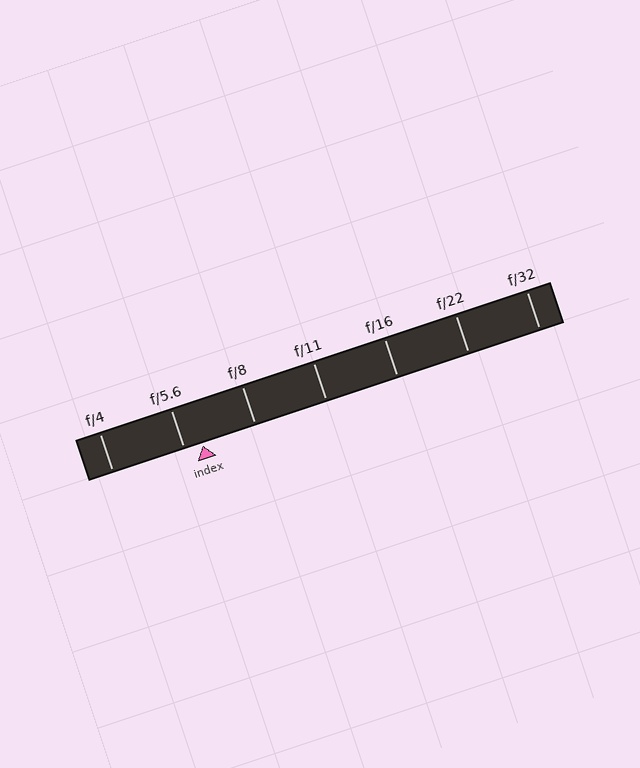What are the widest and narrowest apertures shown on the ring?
The widest aperture shown is f/4 and the narrowest is f/32.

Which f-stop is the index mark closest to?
The index mark is closest to f/5.6.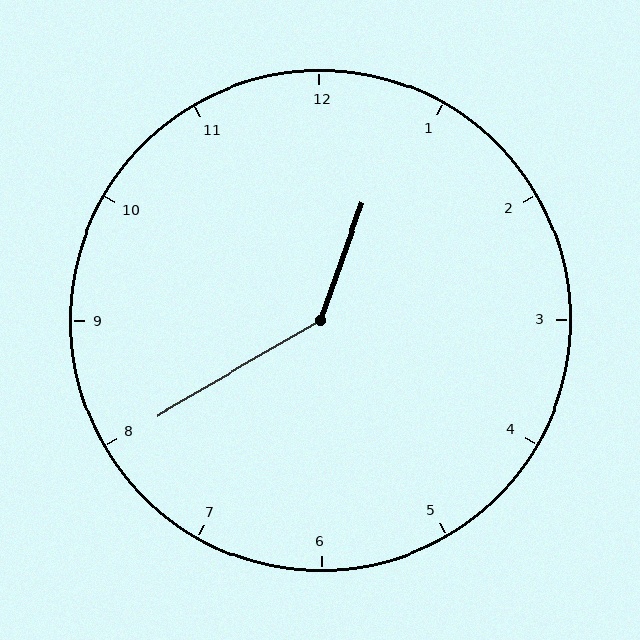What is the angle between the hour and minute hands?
Approximately 140 degrees.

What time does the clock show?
12:40.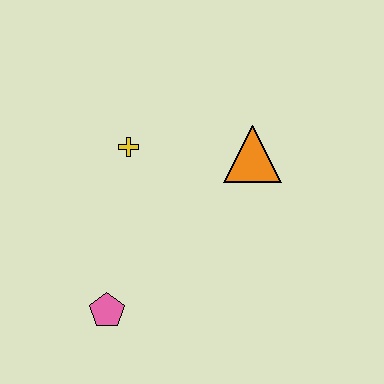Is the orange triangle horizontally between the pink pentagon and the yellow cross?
No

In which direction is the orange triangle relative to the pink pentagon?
The orange triangle is above the pink pentagon.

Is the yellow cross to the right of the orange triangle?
No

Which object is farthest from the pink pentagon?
The orange triangle is farthest from the pink pentagon.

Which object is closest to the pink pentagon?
The yellow cross is closest to the pink pentagon.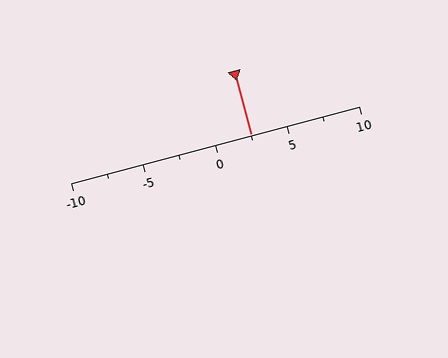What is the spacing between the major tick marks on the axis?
The major ticks are spaced 5 apart.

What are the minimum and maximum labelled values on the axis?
The axis runs from -10 to 10.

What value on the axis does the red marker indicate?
The marker indicates approximately 2.5.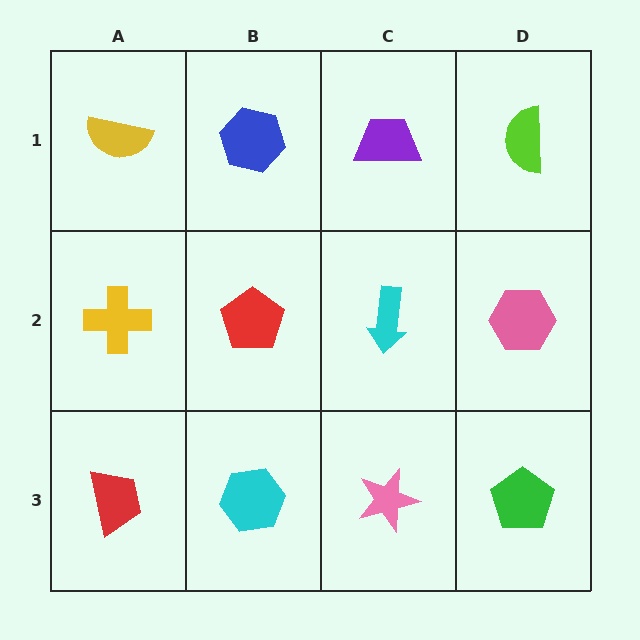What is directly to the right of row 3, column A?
A cyan hexagon.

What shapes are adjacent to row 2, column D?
A lime semicircle (row 1, column D), a green pentagon (row 3, column D), a cyan arrow (row 2, column C).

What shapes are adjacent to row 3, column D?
A pink hexagon (row 2, column D), a pink star (row 3, column C).